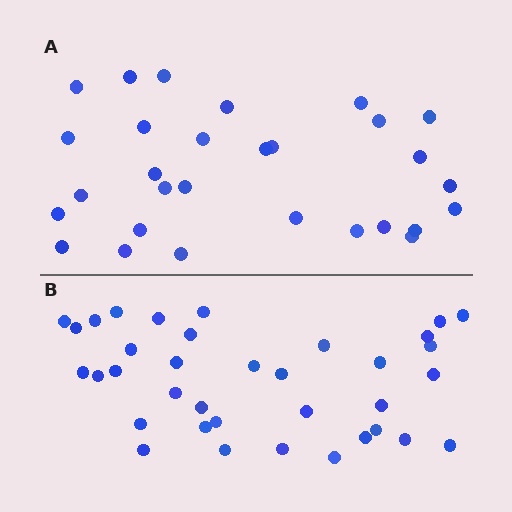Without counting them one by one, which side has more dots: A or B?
Region B (the bottom region) has more dots.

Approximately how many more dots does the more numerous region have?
Region B has roughly 8 or so more dots than region A.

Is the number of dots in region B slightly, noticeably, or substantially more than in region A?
Region B has only slightly more — the two regions are fairly close. The ratio is roughly 1.2 to 1.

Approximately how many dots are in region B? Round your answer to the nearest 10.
About 40 dots. (The exact count is 36, which rounds to 40.)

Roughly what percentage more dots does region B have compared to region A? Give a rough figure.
About 25% more.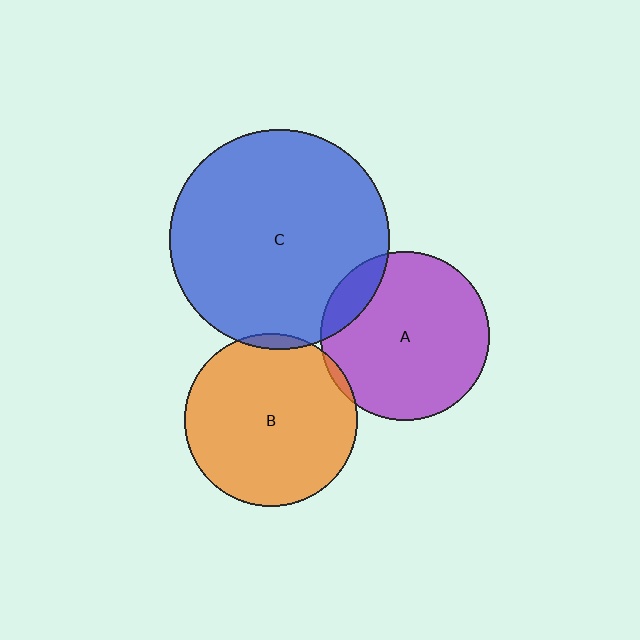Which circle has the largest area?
Circle C (blue).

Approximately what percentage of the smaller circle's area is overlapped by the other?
Approximately 5%.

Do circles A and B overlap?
Yes.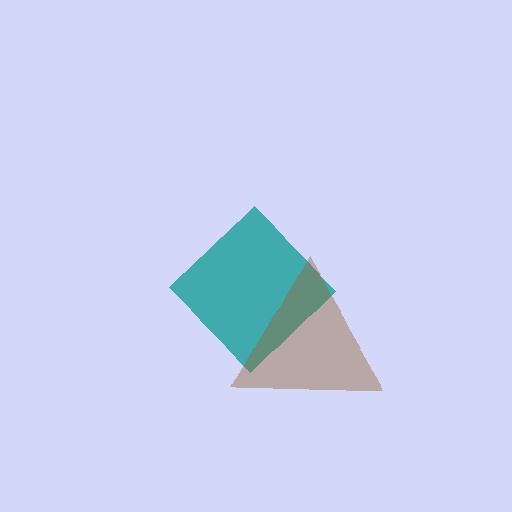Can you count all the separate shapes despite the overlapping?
Yes, there are 2 separate shapes.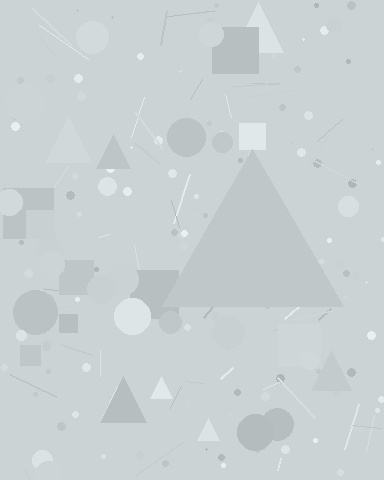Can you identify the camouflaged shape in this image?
The camouflaged shape is a triangle.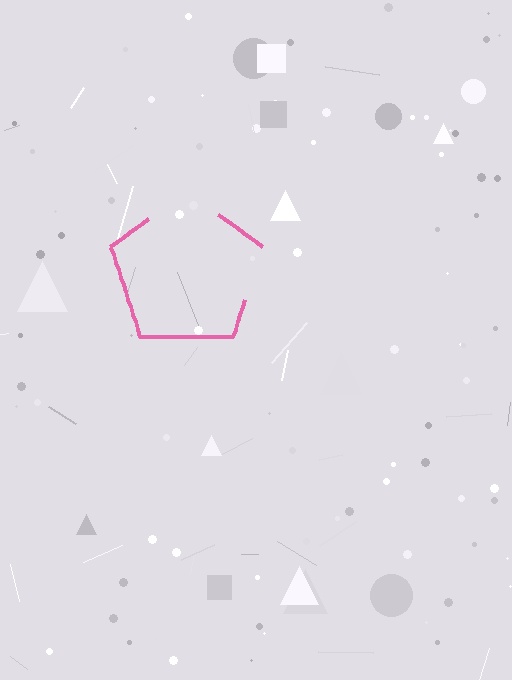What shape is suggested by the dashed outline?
The dashed outline suggests a pentagon.